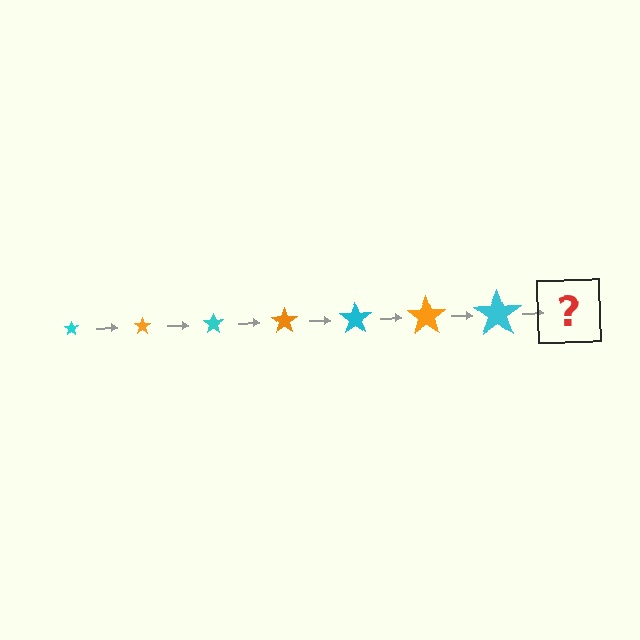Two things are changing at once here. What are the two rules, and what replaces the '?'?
The two rules are that the star grows larger each step and the color cycles through cyan and orange. The '?' should be an orange star, larger than the previous one.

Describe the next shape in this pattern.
It should be an orange star, larger than the previous one.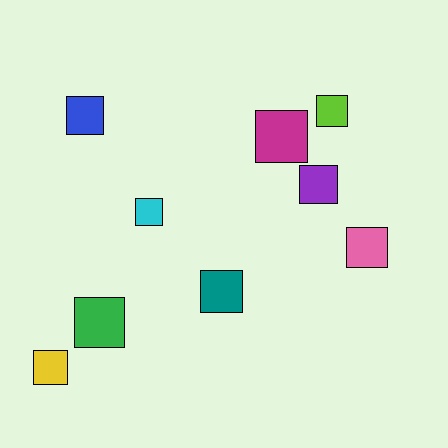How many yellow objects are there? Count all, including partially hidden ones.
There is 1 yellow object.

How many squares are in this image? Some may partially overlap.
There are 9 squares.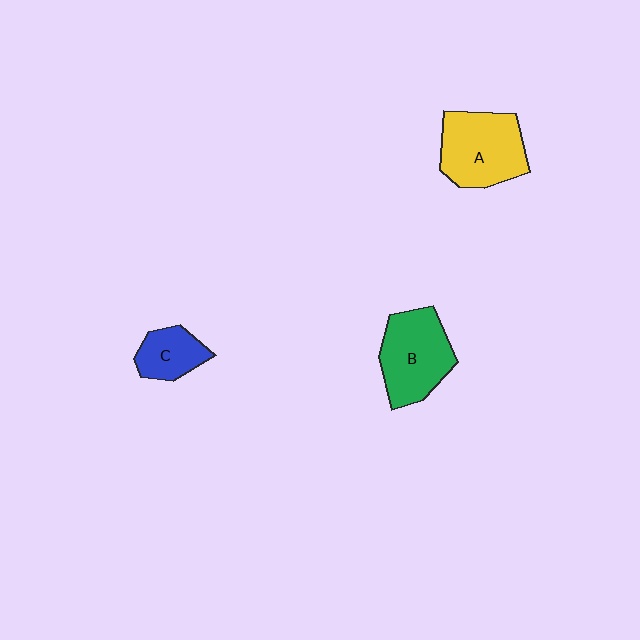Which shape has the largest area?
Shape A (yellow).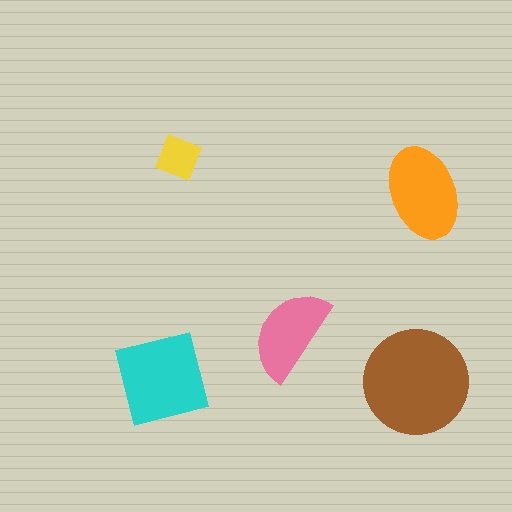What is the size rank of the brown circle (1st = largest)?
1st.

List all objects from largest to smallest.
The brown circle, the cyan square, the orange ellipse, the pink semicircle, the yellow square.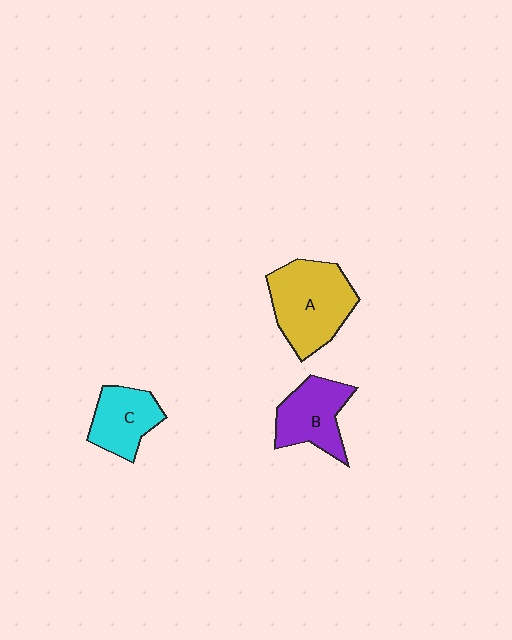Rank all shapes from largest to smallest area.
From largest to smallest: A (yellow), B (purple), C (cyan).